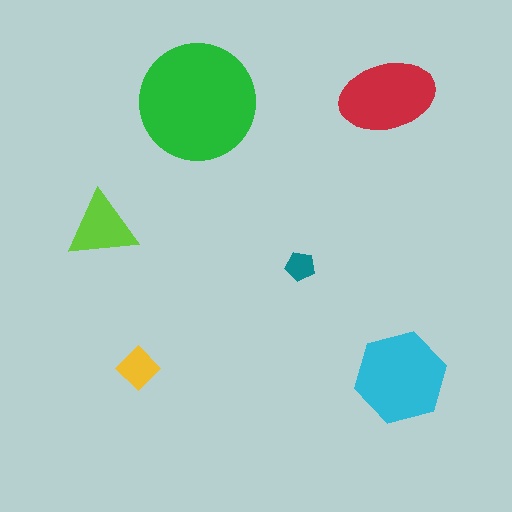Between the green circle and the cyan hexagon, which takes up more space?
The green circle.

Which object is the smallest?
The teal pentagon.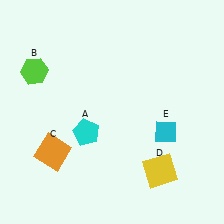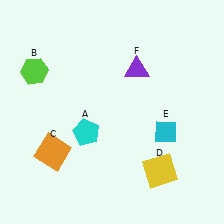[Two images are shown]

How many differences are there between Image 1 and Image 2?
There is 1 difference between the two images.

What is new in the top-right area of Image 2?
A purple triangle (F) was added in the top-right area of Image 2.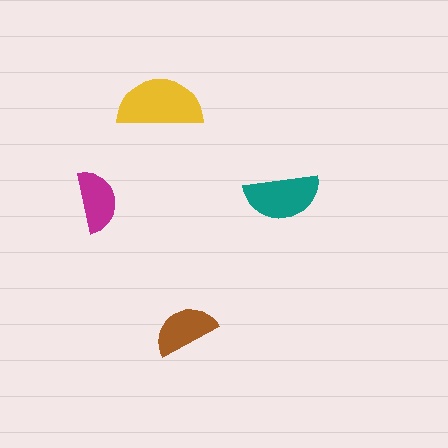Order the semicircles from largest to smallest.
the yellow one, the teal one, the brown one, the magenta one.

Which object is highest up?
The yellow semicircle is topmost.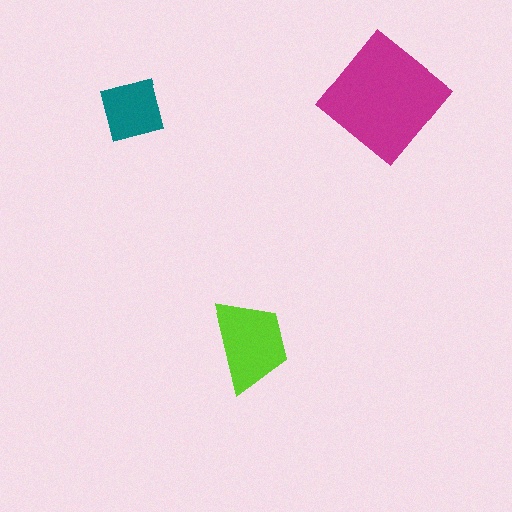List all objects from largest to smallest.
The magenta diamond, the lime trapezoid, the teal diamond.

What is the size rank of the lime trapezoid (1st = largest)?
2nd.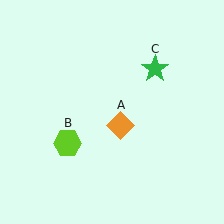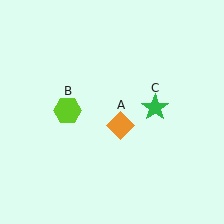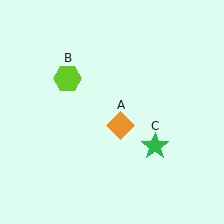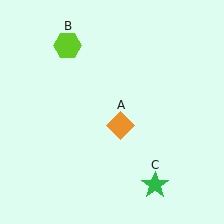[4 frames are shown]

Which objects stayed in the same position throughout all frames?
Orange diamond (object A) remained stationary.